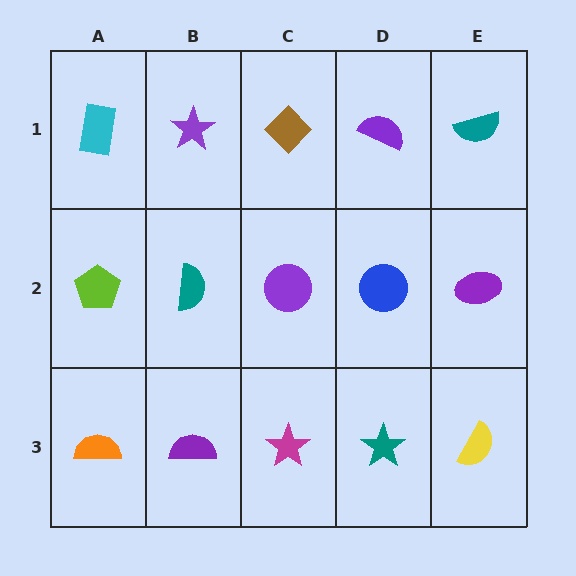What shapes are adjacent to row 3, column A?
A lime pentagon (row 2, column A), a purple semicircle (row 3, column B).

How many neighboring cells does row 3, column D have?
3.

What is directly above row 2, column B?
A purple star.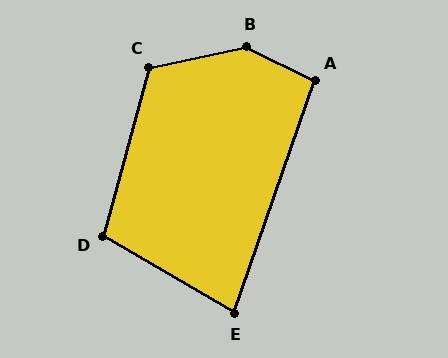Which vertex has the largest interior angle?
B, at approximately 142 degrees.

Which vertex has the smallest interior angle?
E, at approximately 79 degrees.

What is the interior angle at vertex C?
Approximately 117 degrees (obtuse).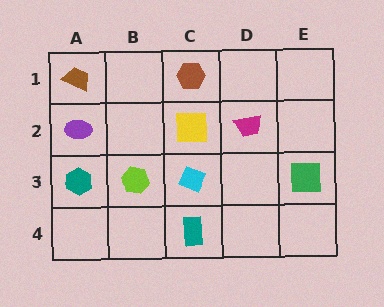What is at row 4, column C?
A teal rectangle.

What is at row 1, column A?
A brown trapezoid.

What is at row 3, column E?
A green square.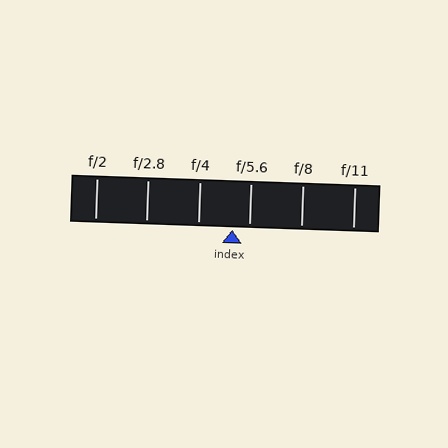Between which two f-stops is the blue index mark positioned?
The index mark is between f/4 and f/5.6.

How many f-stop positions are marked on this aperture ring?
There are 6 f-stop positions marked.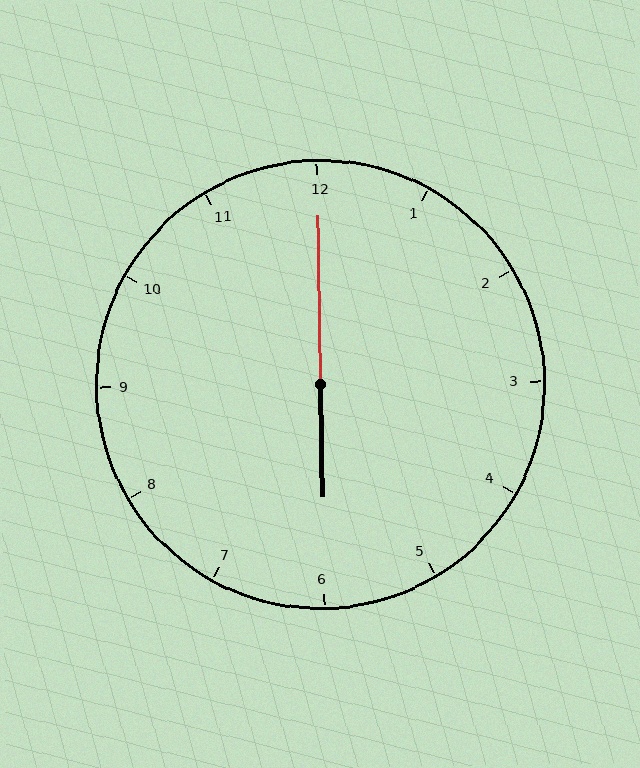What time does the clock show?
6:00.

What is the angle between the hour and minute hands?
Approximately 180 degrees.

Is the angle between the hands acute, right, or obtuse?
It is obtuse.